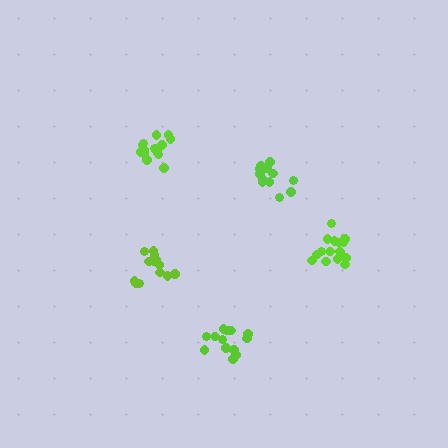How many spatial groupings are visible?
There are 5 spatial groupings.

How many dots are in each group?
Group 1: 12 dots, Group 2: 14 dots, Group 3: 16 dots, Group 4: 14 dots, Group 5: 16 dots (72 total).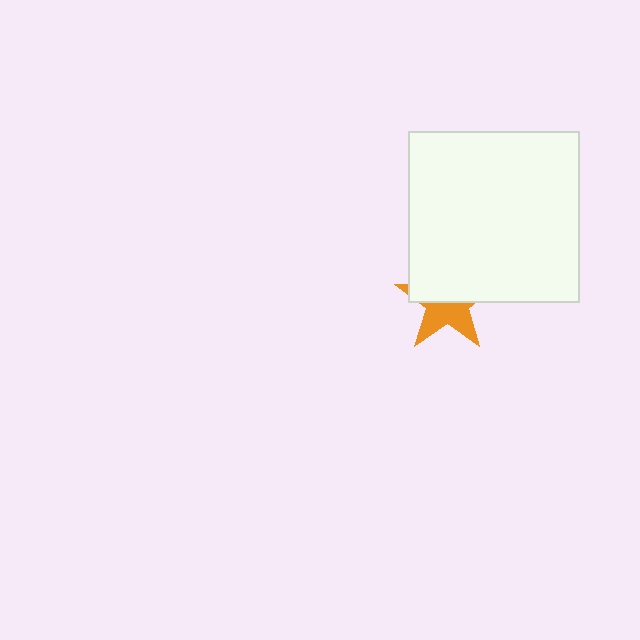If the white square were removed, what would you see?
You would see the complete orange star.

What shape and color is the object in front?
The object in front is a white square.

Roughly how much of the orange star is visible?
A small part of it is visible (roughly 44%).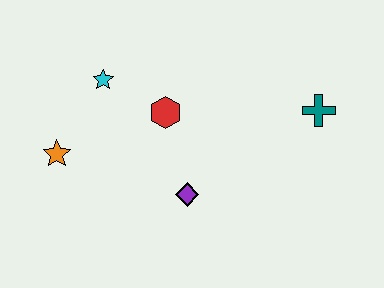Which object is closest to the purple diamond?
The red hexagon is closest to the purple diamond.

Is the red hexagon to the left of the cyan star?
No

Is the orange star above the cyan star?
No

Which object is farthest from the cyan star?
The teal cross is farthest from the cyan star.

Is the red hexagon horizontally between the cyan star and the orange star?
No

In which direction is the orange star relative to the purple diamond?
The orange star is to the left of the purple diamond.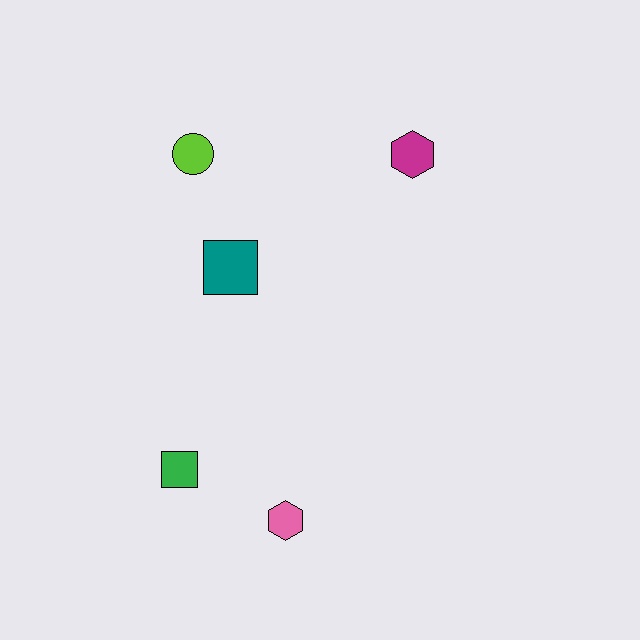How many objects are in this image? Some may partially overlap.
There are 5 objects.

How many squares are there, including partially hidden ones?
There are 2 squares.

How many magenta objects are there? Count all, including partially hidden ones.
There is 1 magenta object.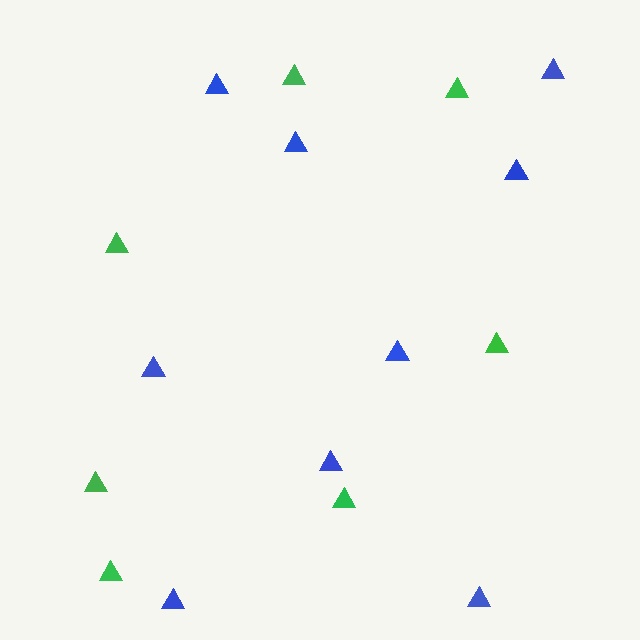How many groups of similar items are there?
There are 2 groups: one group of blue triangles (9) and one group of green triangles (7).